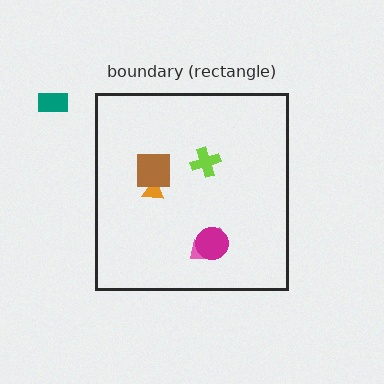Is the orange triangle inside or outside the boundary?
Inside.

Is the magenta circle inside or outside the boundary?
Inside.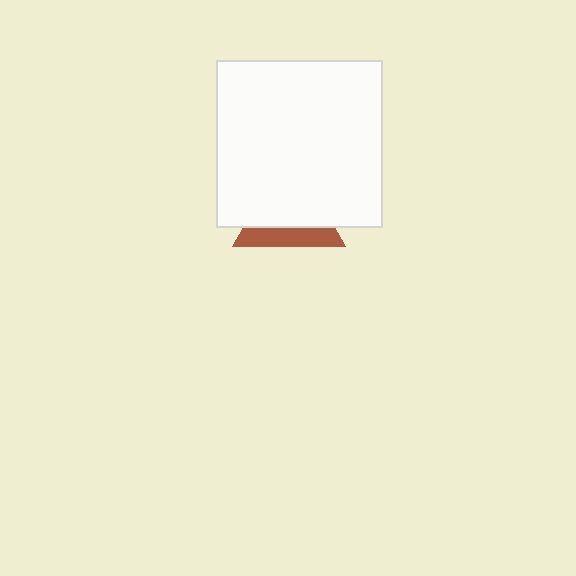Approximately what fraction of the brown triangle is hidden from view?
Roughly 64% of the brown triangle is hidden behind the white square.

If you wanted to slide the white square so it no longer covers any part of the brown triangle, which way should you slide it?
Slide it up — that is the most direct way to separate the two shapes.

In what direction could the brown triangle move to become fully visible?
The brown triangle could move down. That would shift it out from behind the white square entirely.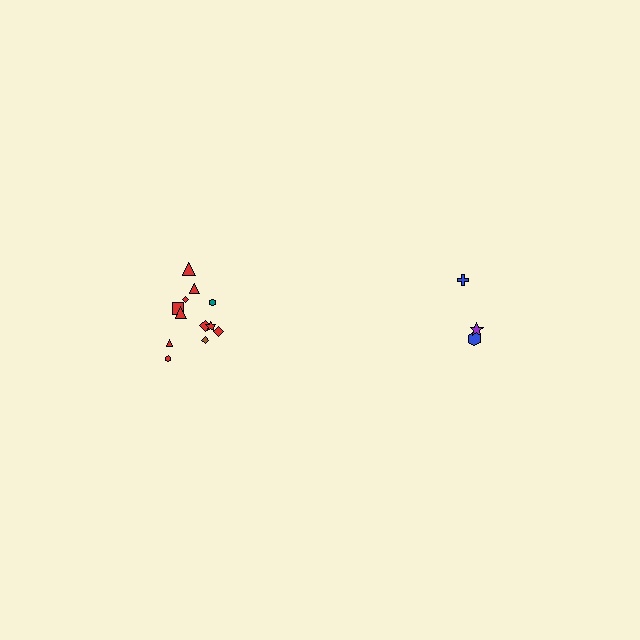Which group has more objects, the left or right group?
The left group.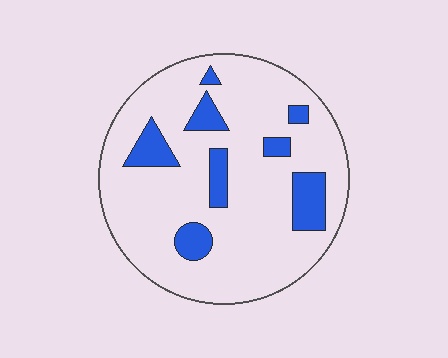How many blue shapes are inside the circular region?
8.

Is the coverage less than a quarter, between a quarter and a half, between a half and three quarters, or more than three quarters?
Less than a quarter.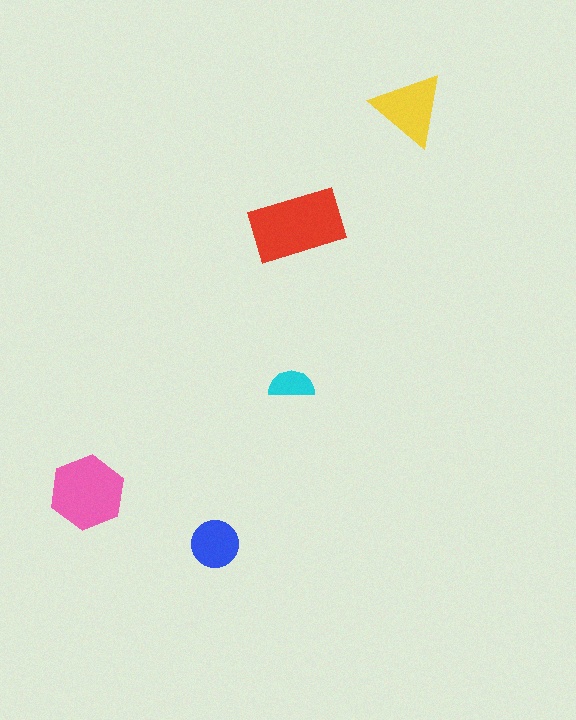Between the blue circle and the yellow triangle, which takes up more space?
The yellow triangle.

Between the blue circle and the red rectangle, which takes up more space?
The red rectangle.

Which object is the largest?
The red rectangle.